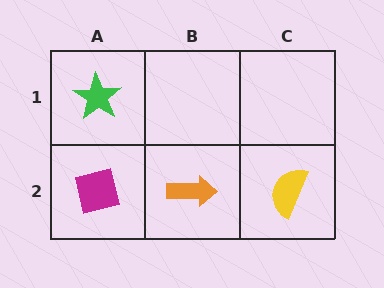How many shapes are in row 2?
3 shapes.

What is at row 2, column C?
A yellow semicircle.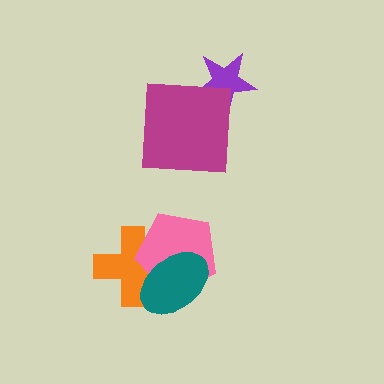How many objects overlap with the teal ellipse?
2 objects overlap with the teal ellipse.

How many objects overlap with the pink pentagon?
2 objects overlap with the pink pentagon.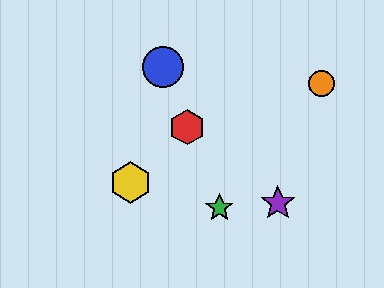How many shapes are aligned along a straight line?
3 shapes (the red hexagon, the blue circle, the green star) are aligned along a straight line.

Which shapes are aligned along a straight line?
The red hexagon, the blue circle, the green star are aligned along a straight line.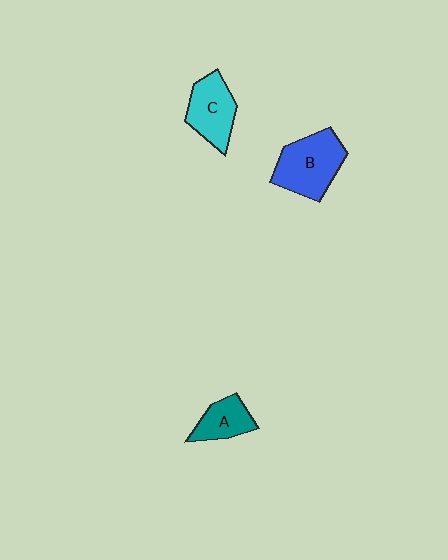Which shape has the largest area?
Shape B (blue).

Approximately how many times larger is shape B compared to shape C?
Approximately 1.3 times.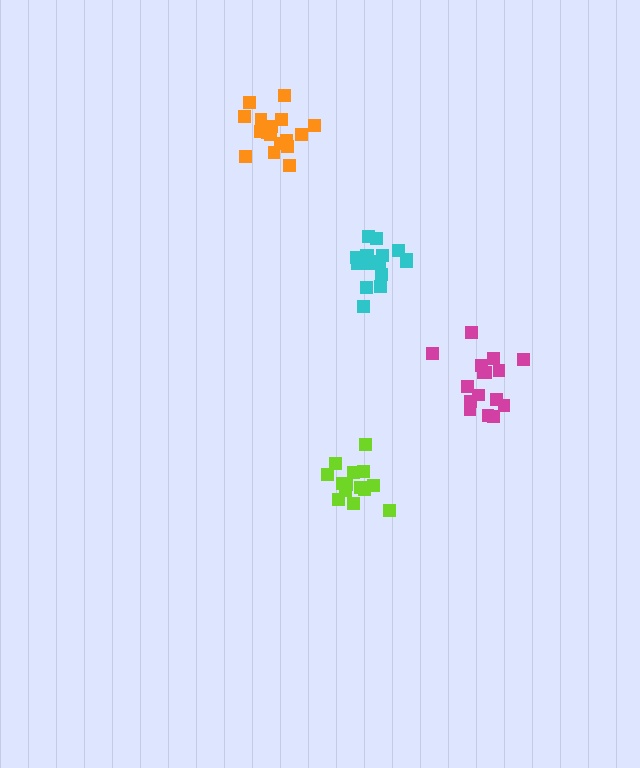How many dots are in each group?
Group 1: 16 dots, Group 2: 17 dots, Group 3: 14 dots, Group 4: 17 dots (64 total).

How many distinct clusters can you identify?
There are 4 distinct clusters.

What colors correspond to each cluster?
The clusters are colored: magenta, orange, lime, cyan.